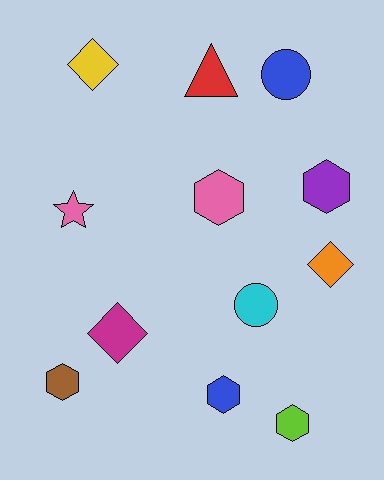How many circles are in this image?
There are 2 circles.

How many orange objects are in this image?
There is 1 orange object.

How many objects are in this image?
There are 12 objects.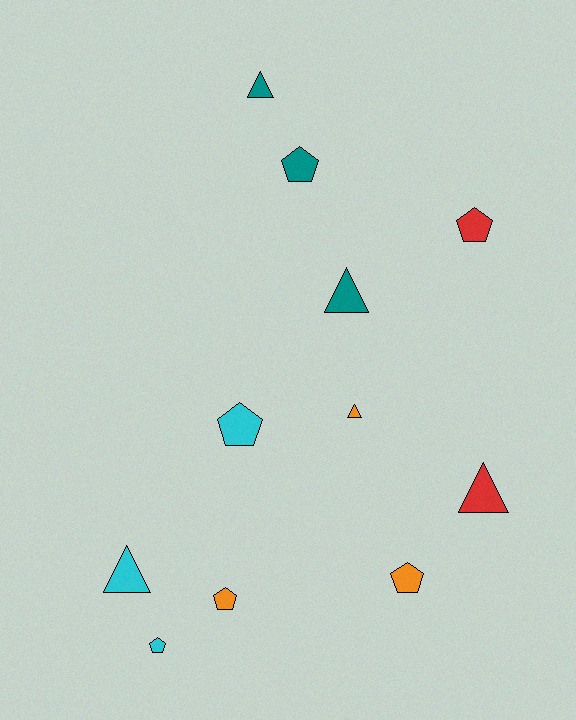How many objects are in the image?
There are 11 objects.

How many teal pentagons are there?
There is 1 teal pentagon.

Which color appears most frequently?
Teal, with 3 objects.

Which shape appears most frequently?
Pentagon, with 6 objects.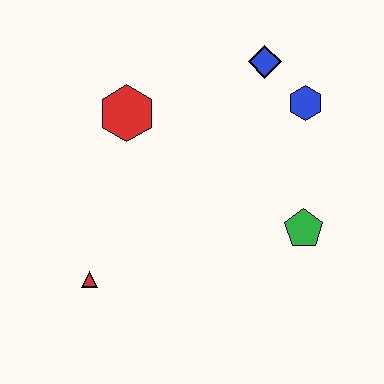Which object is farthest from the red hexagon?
The green pentagon is farthest from the red hexagon.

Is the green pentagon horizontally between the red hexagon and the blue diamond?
No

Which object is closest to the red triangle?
The red hexagon is closest to the red triangle.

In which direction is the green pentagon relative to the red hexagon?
The green pentagon is to the right of the red hexagon.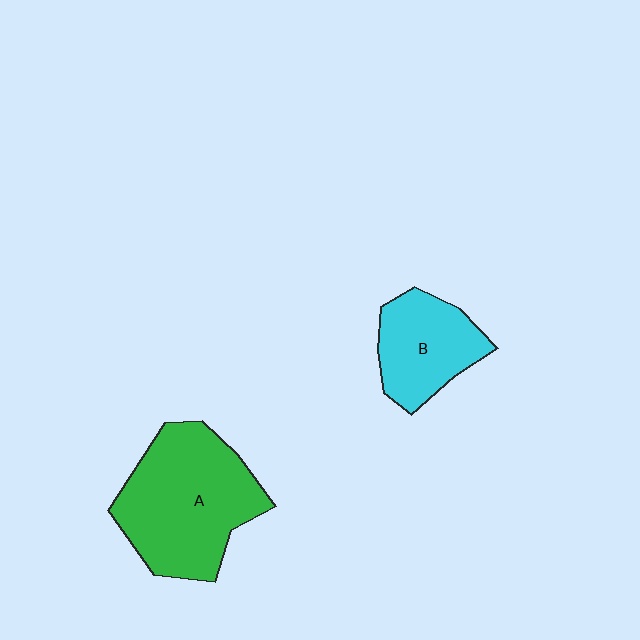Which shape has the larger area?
Shape A (green).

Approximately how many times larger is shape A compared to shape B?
Approximately 1.8 times.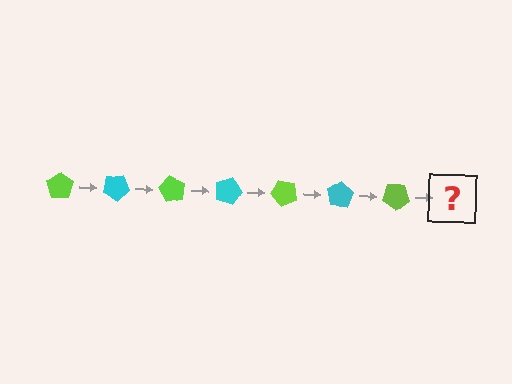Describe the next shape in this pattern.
It should be a cyan pentagon, rotated 210 degrees from the start.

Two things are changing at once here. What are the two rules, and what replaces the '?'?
The two rules are that it rotates 30 degrees each step and the color cycles through lime and cyan. The '?' should be a cyan pentagon, rotated 210 degrees from the start.